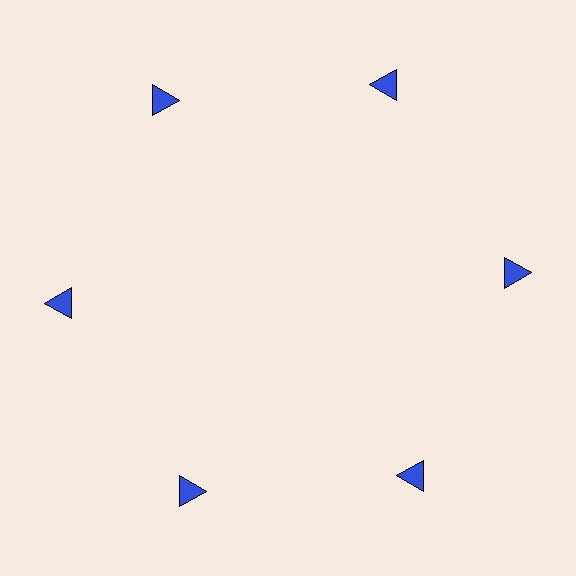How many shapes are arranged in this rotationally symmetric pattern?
There are 6 shapes, arranged in 6 groups of 1.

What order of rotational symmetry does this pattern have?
This pattern has 6-fold rotational symmetry.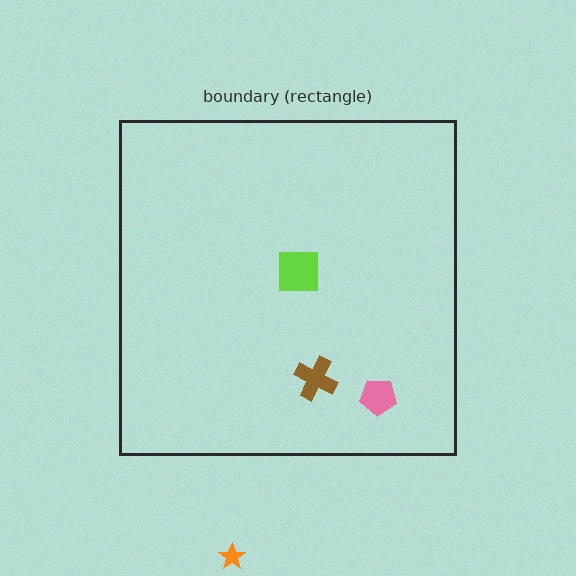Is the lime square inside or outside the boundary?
Inside.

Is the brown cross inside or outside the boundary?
Inside.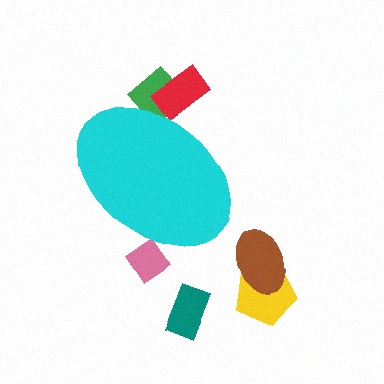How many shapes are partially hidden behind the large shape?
3 shapes are partially hidden.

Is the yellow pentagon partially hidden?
No, the yellow pentagon is fully visible.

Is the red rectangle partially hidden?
Yes, the red rectangle is partially hidden behind the cyan ellipse.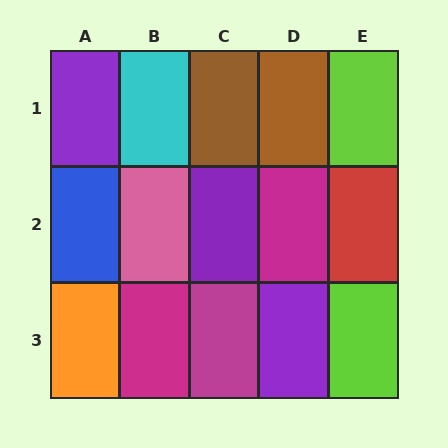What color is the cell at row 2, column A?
Blue.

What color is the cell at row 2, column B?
Pink.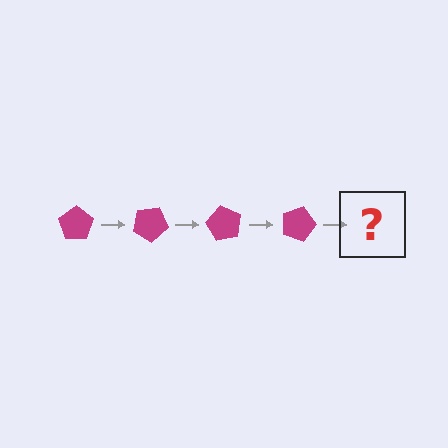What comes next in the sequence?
The next element should be a magenta pentagon rotated 120 degrees.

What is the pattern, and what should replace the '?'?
The pattern is that the pentagon rotates 30 degrees each step. The '?' should be a magenta pentagon rotated 120 degrees.